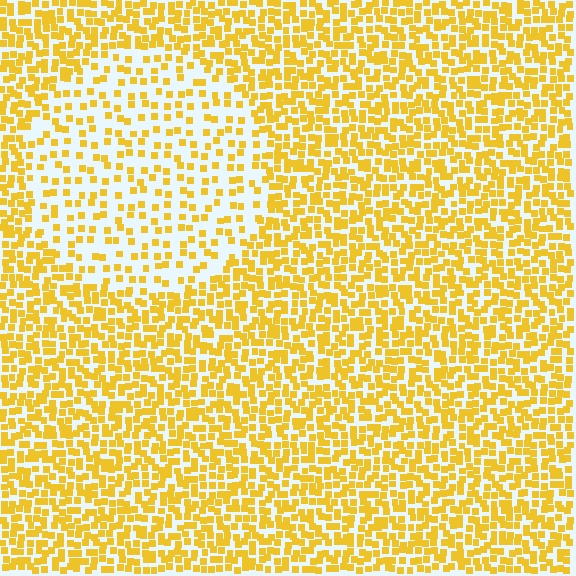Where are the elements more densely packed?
The elements are more densely packed outside the circle boundary.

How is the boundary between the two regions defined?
The boundary is defined by a change in element density (approximately 2.2x ratio). All elements are the same color, size, and shape.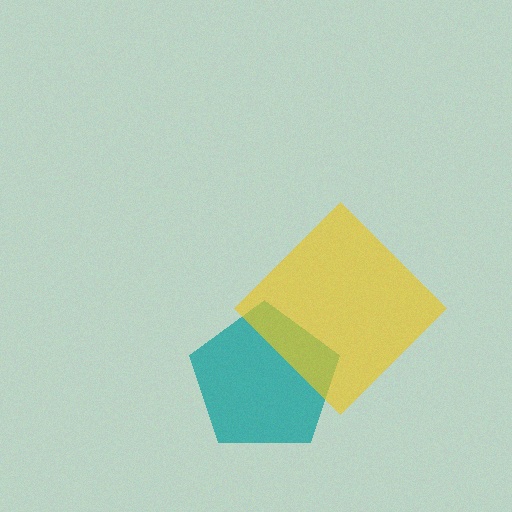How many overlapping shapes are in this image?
There are 2 overlapping shapes in the image.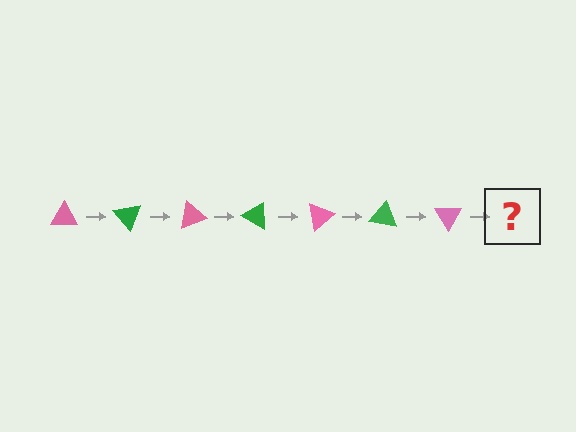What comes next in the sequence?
The next element should be a green triangle, rotated 350 degrees from the start.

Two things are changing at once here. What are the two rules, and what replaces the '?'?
The two rules are that it rotates 50 degrees each step and the color cycles through pink and green. The '?' should be a green triangle, rotated 350 degrees from the start.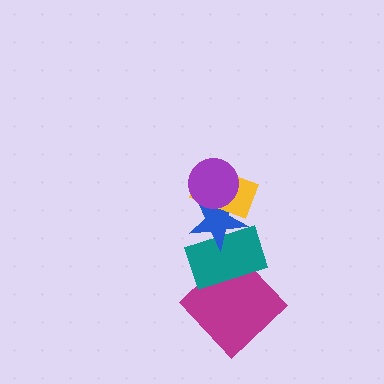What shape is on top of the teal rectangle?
The blue star is on top of the teal rectangle.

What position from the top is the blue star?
The blue star is 3rd from the top.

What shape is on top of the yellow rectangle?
The purple circle is on top of the yellow rectangle.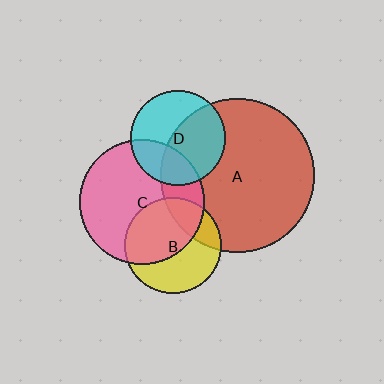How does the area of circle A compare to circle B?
Approximately 2.5 times.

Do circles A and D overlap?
Yes.